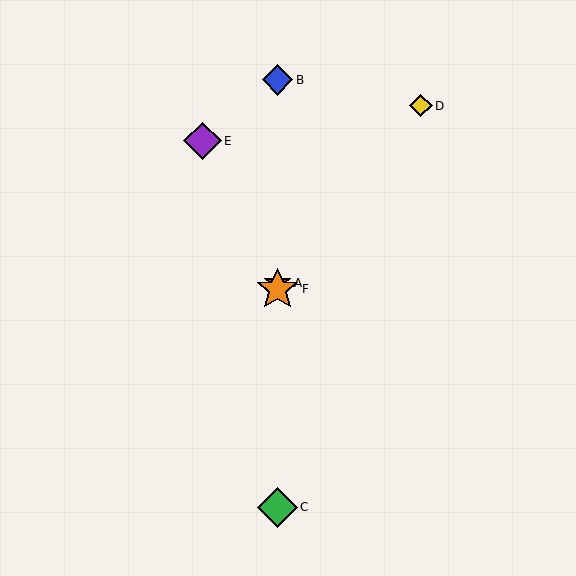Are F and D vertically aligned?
No, F is at x≈277 and D is at x≈421.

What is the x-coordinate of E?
Object E is at x≈202.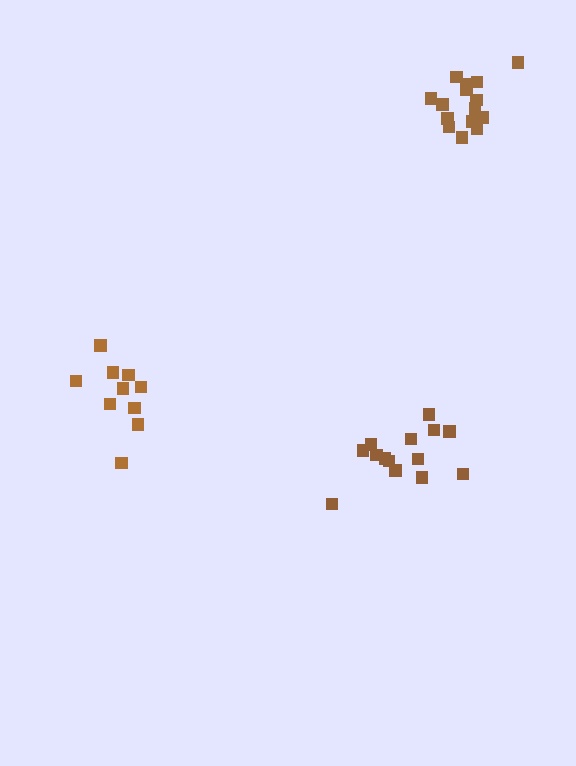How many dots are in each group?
Group 1: 14 dots, Group 2: 15 dots, Group 3: 10 dots (39 total).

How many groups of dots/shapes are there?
There are 3 groups.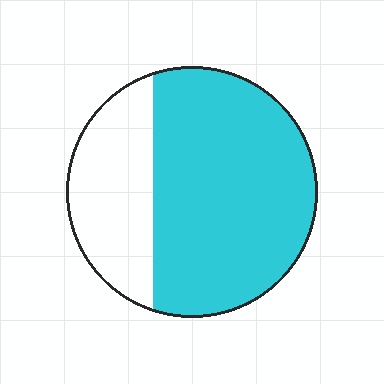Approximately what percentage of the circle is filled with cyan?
Approximately 70%.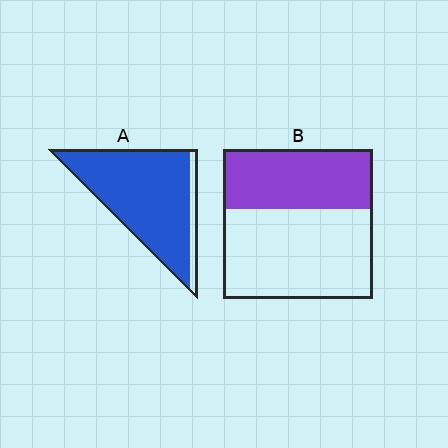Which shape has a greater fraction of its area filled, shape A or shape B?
Shape A.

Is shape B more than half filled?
No.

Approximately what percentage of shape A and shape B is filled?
A is approximately 90% and B is approximately 40%.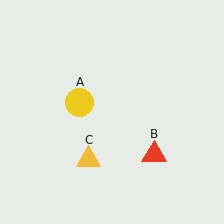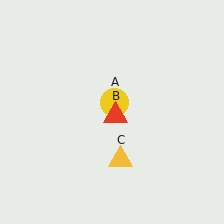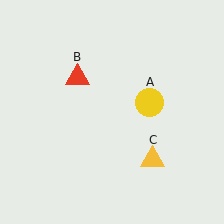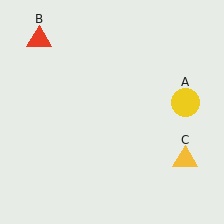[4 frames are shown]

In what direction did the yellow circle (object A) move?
The yellow circle (object A) moved right.